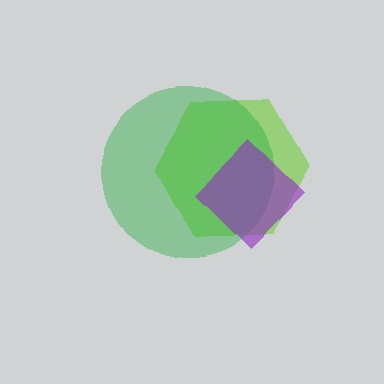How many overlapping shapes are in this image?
There are 3 overlapping shapes in the image.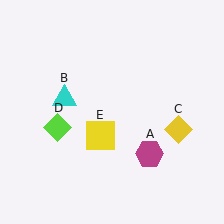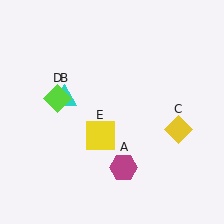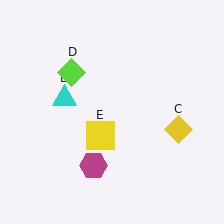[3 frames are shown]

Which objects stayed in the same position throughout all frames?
Cyan triangle (object B) and yellow diamond (object C) and yellow square (object E) remained stationary.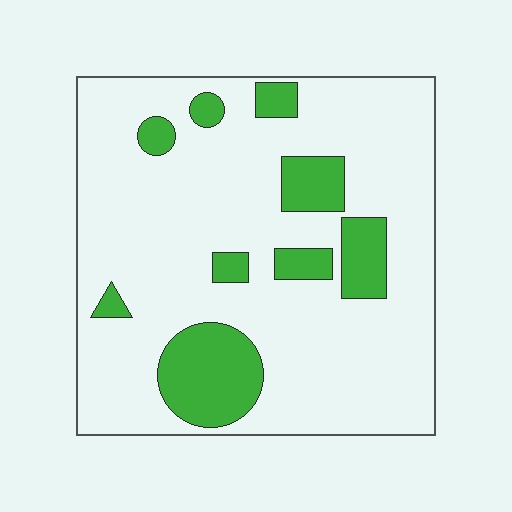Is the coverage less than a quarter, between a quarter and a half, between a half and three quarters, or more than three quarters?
Less than a quarter.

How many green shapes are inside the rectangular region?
9.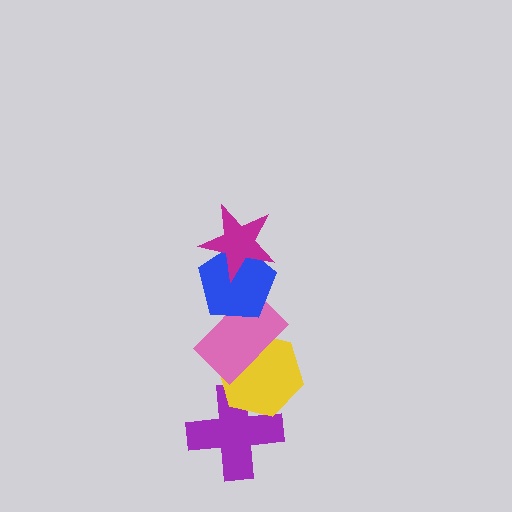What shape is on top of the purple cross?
The yellow hexagon is on top of the purple cross.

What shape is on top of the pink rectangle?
The blue pentagon is on top of the pink rectangle.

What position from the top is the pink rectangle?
The pink rectangle is 3rd from the top.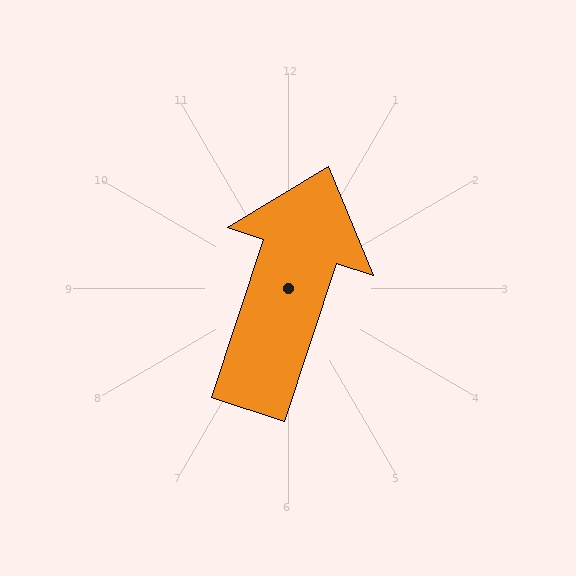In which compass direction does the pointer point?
North.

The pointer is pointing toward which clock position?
Roughly 1 o'clock.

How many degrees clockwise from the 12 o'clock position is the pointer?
Approximately 18 degrees.